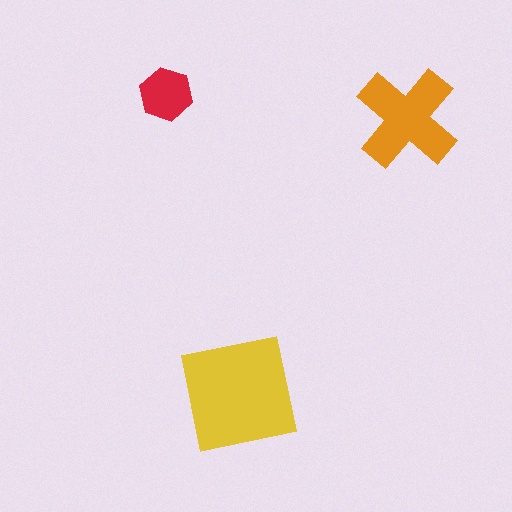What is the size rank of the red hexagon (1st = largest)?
3rd.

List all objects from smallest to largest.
The red hexagon, the orange cross, the yellow square.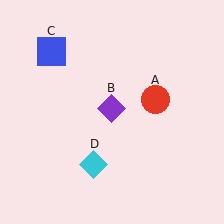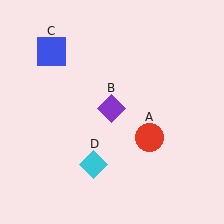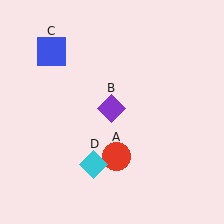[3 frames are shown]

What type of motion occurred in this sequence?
The red circle (object A) rotated clockwise around the center of the scene.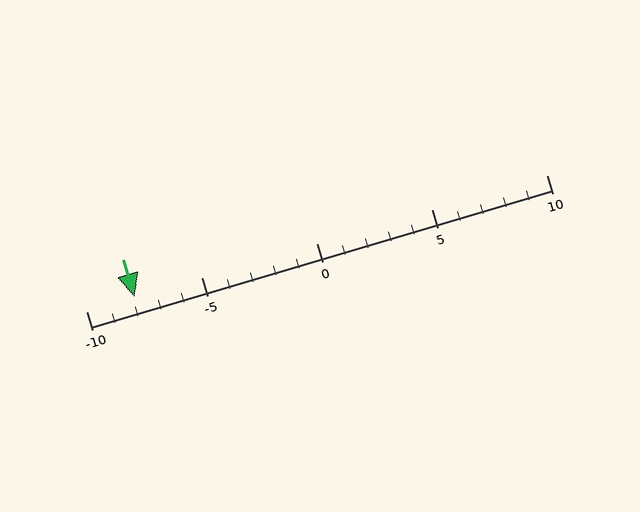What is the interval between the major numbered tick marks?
The major tick marks are spaced 5 units apart.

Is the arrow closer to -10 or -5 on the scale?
The arrow is closer to -10.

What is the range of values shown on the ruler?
The ruler shows values from -10 to 10.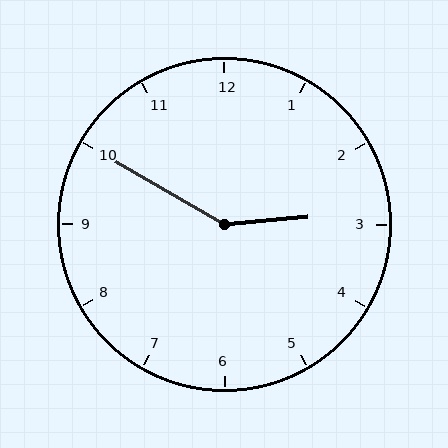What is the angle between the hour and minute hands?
Approximately 145 degrees.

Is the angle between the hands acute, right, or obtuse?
It is obtuse.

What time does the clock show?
2:50.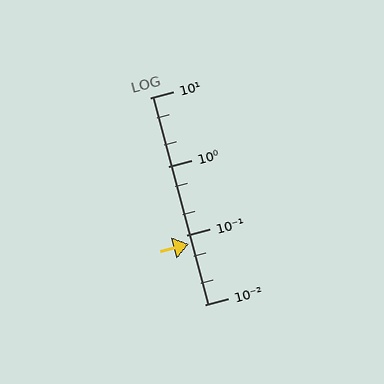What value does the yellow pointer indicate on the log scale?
The pointer indicates approximately 0.074.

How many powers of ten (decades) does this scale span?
The scale spans 3 decades, from 0.01 to 10.